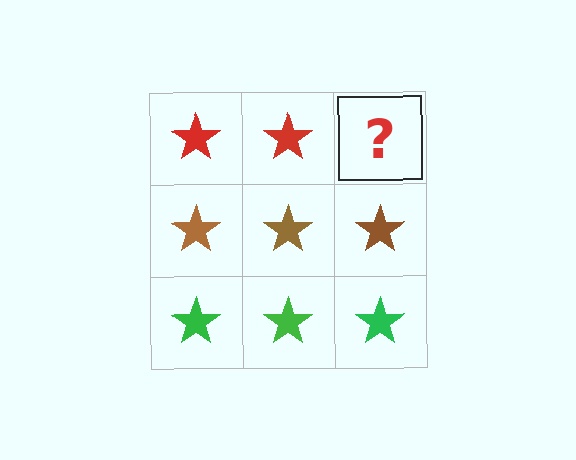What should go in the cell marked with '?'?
The missing cell should contain a red star.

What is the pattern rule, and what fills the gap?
The rule is that each row has a consistent color. The gap should be filled with a red star.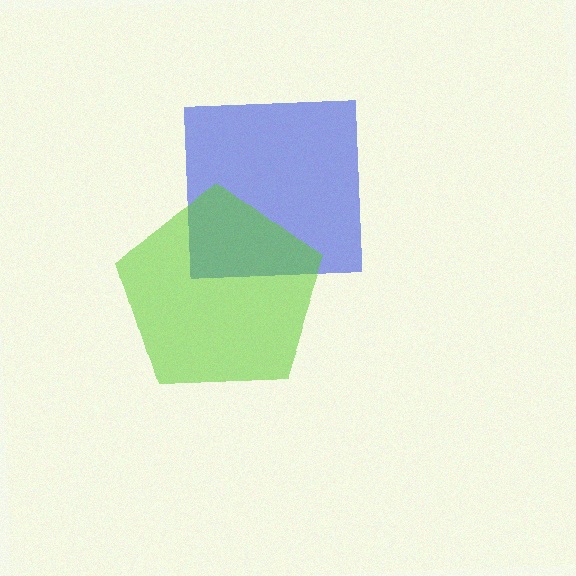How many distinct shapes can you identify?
There are 2 distinct shapes: a blue square, a lime pentagon.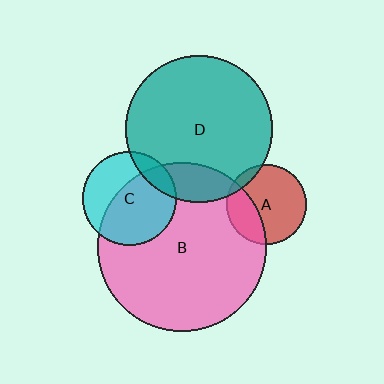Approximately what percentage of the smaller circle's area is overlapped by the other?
Approximately 60%.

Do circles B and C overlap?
Yes.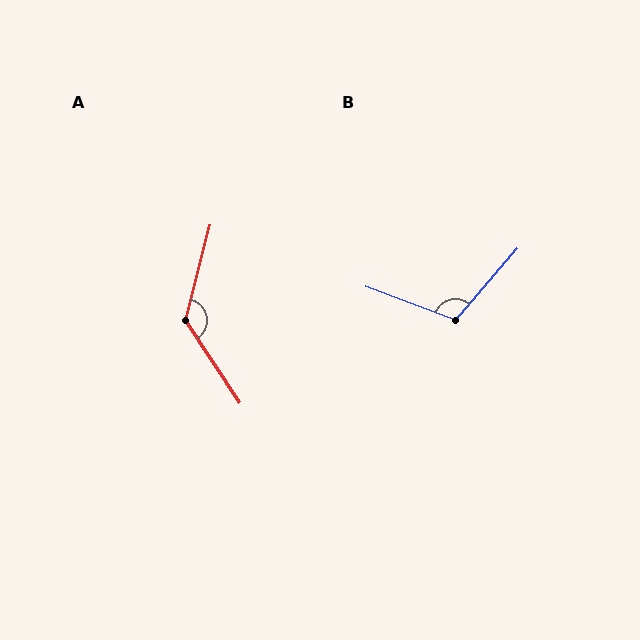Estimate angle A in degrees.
Approximately 132 degrees.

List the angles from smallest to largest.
B (110°), A (132°).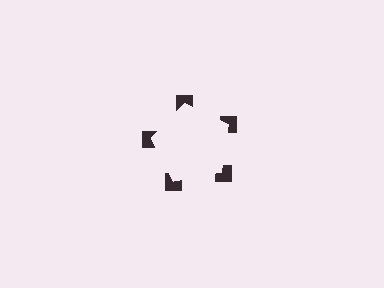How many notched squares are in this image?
There are 5 — one at each vertex of the illusory pentagon.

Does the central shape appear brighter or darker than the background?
It typically appears slightly brighter than the background, even though no actual brightness change is drawn.